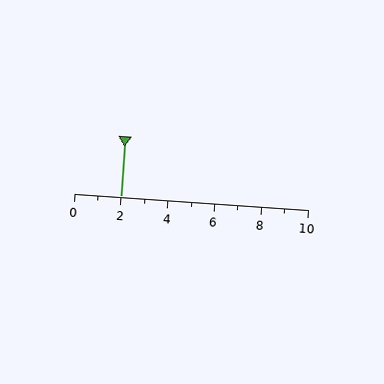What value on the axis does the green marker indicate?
The marker indicates approximately 2.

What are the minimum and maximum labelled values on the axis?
The axis runs from 0 to 10.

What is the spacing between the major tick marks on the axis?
The major ticks are spaced 2 apart.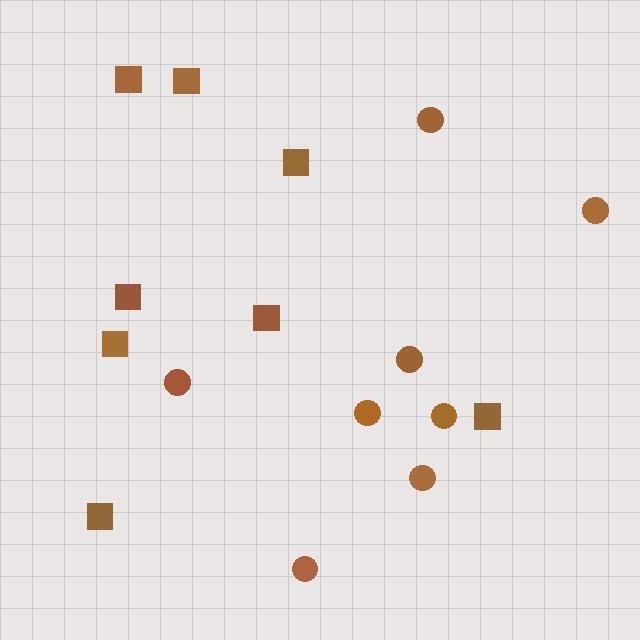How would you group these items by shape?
There are 2 groups: one group of squares (8) and one group of circles (8).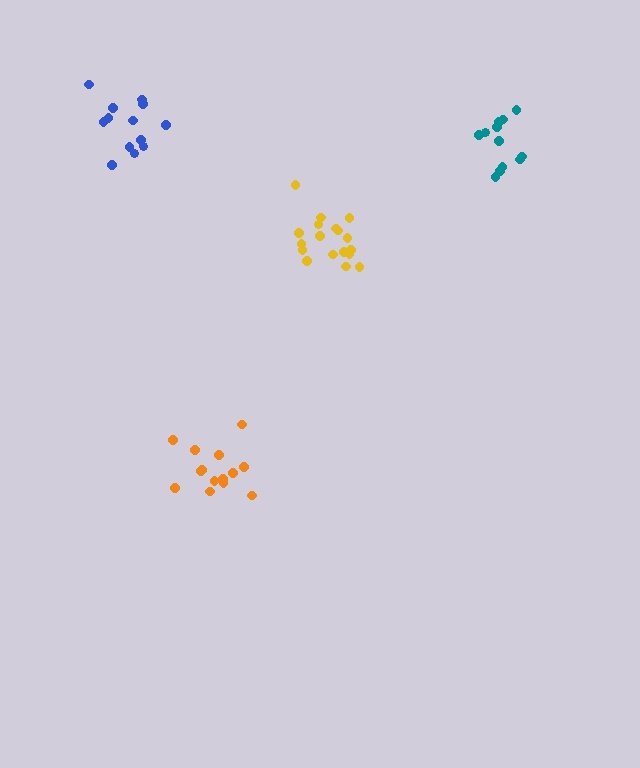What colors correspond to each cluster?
The clusters are colored: teal, orange, blue, yellow.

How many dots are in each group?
Group 1: 12 dots, Group 2: 14 dots, Group 3: 13 dots, Group 4: 18 dots (57 total).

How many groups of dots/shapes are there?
There are 4 groups.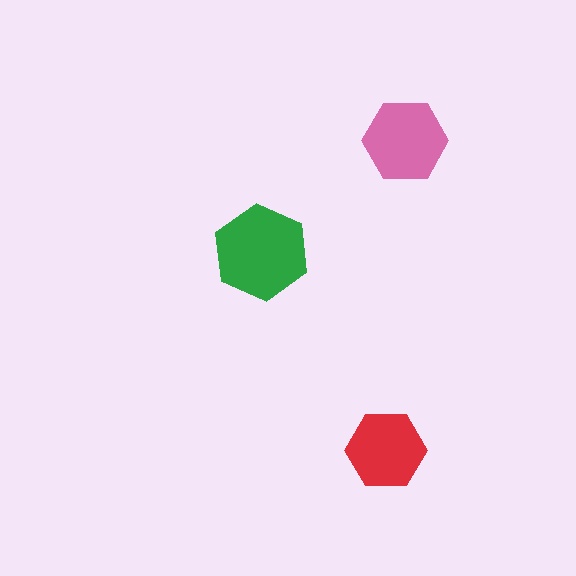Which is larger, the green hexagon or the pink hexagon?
The green one.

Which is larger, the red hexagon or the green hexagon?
The green one.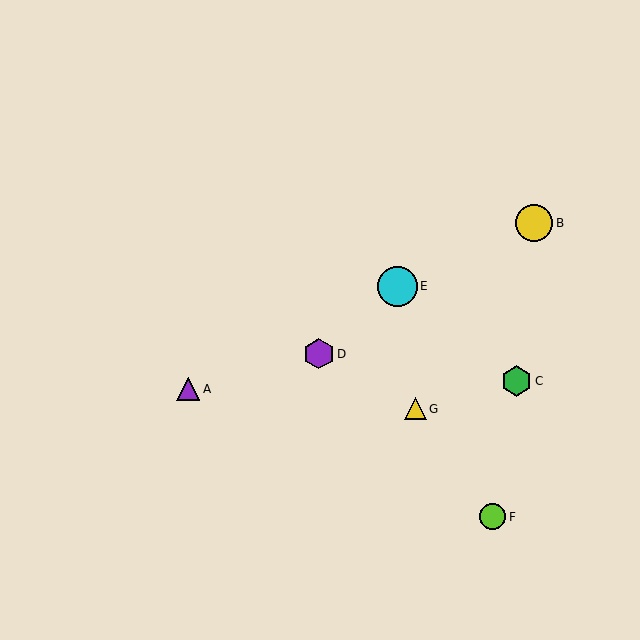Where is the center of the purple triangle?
The center of the purple triangle is at (188, 389).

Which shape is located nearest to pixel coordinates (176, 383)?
The purple triangle (labeled A) at (188, 389) is nearest to that location.